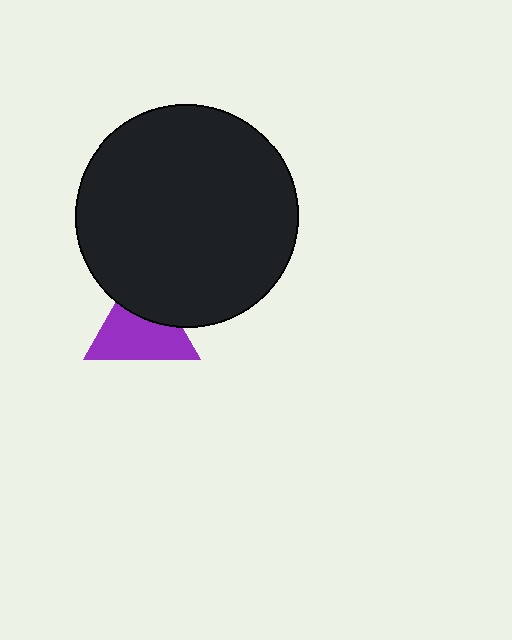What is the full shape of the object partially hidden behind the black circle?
The partially hidden object is a purple triangle.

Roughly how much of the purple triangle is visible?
About half of it is visible (roughly 65%).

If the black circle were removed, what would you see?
You would see the complete purple triangle.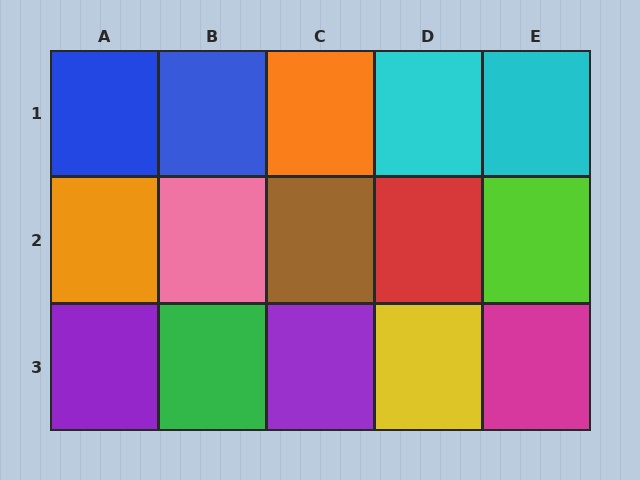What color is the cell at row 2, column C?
Brown.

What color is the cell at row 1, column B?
Blue.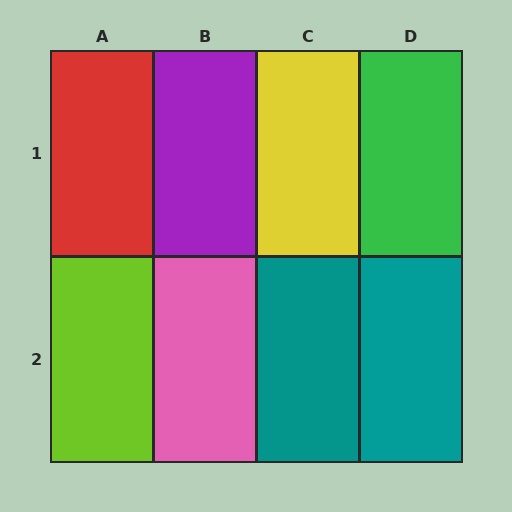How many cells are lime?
1 cell is lime.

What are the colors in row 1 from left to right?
Red, purple, yellow, green.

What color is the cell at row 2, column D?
Teal.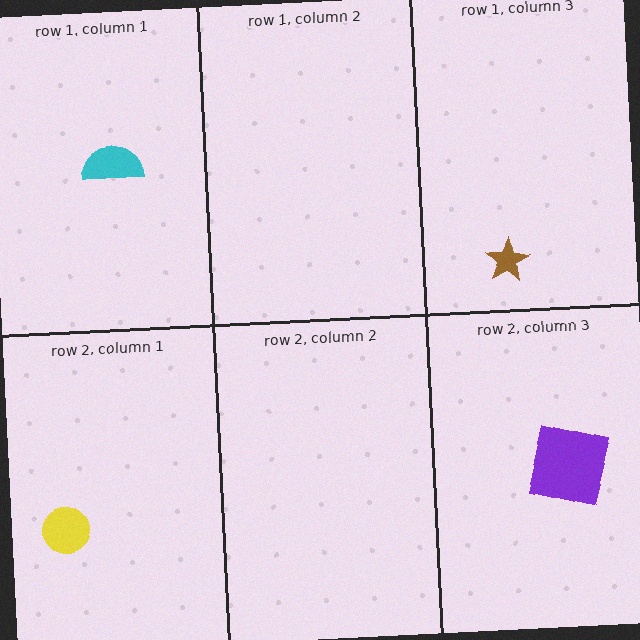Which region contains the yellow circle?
The row 2, column 1 region.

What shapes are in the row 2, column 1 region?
The yellow circle.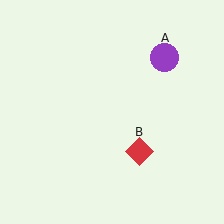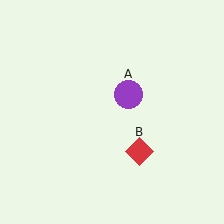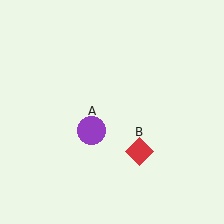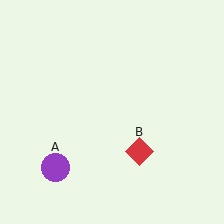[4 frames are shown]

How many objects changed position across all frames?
1 object changed position: purple circle (object A).